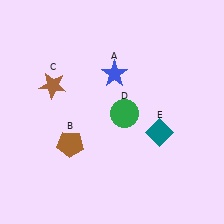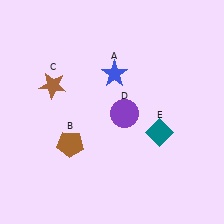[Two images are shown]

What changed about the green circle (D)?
In Image 1, D is green. In Image 2, it changed to purple.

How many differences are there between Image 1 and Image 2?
There is 1 difference between the two images.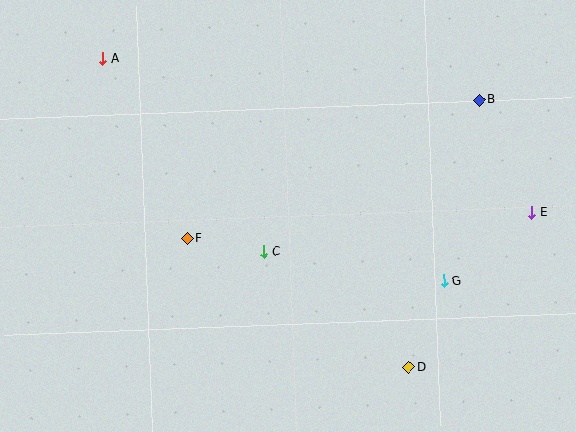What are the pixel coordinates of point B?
Point B is at (479, 100).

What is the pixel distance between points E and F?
The distance between E and F is 345 pixels.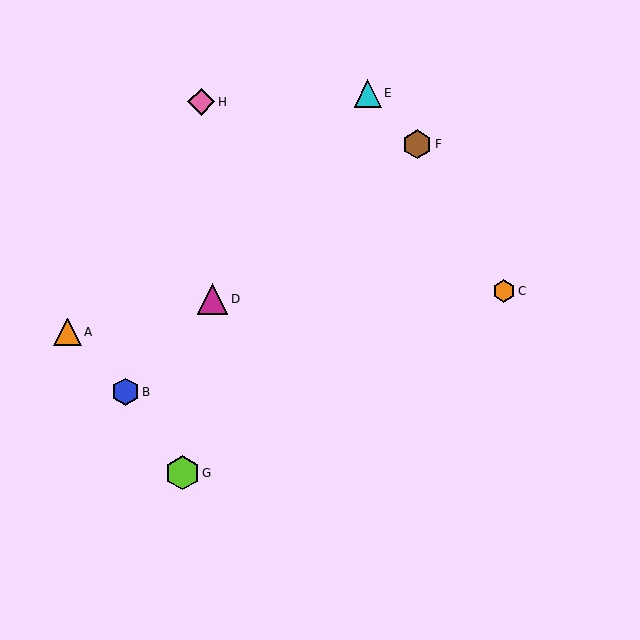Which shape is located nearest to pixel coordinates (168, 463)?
The lime hexagon (labeled G) at (182, 473) is nearest to that location.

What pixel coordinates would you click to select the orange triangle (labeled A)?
Click at (68, 332) to select the orange triangle A.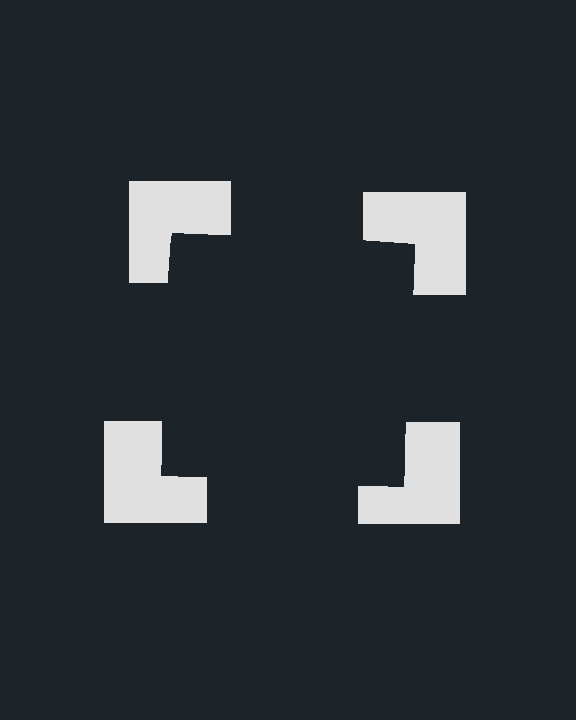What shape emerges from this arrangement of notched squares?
An illusory square — its edges are inferred from the aligned wedge cuts in the notched squares, not physically drawn.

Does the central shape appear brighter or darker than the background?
It typically appears slightly darker than the background, even though no actual brightness change is drawn.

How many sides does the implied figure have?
4 sides.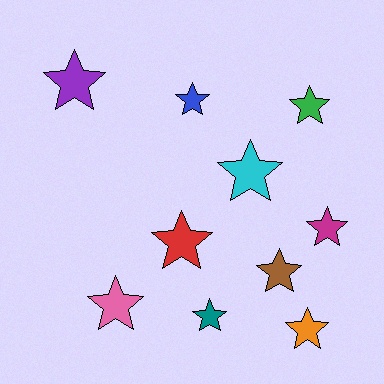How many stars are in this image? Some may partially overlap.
There are 10 stars.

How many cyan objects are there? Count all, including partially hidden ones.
There is 1 cyan object.